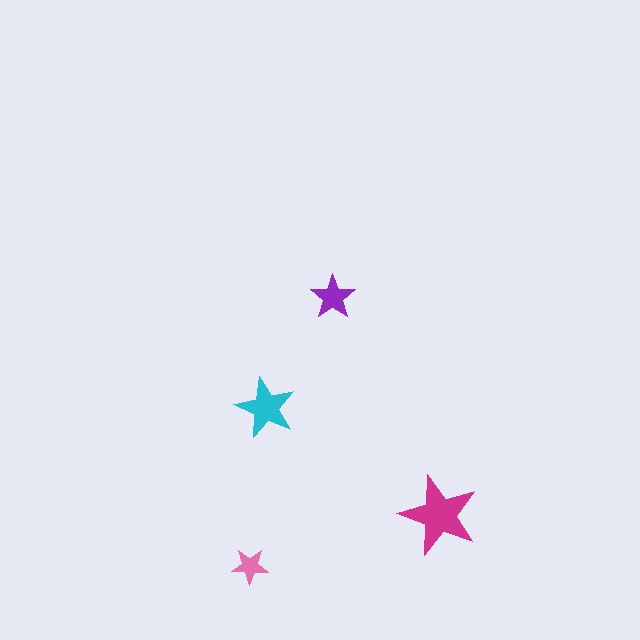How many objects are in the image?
There are 4 objects in the image.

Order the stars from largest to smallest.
the magenta one, the cyan one, the purple one, the pink one.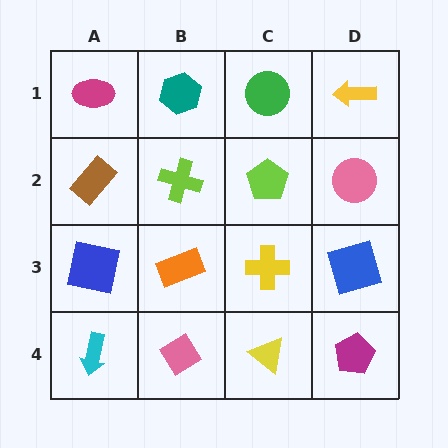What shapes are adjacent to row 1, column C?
A lime pentagon (row 2, column C), a teal hexagon (row 1, column B), a yellow arrow (row 1, column D).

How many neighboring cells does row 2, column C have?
4.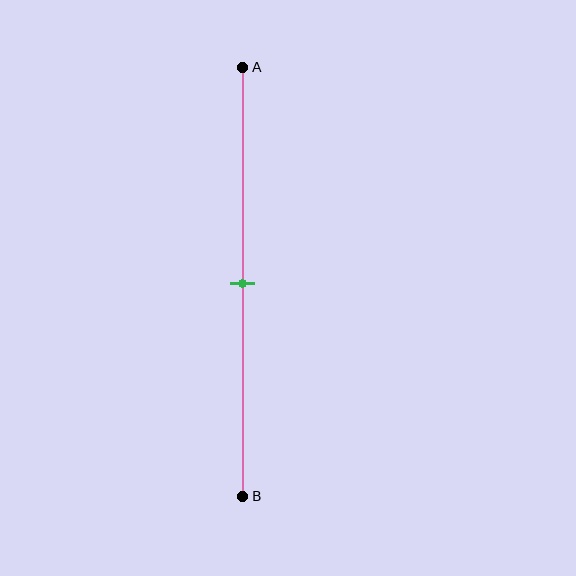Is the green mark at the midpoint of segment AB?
Yes, the mark is approximately at the midpoint.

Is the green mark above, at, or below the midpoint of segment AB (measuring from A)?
The green mark is approximately at the midpoint of segment AB.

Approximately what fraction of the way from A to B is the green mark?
The green mark is approximately 50% of the way from A to B.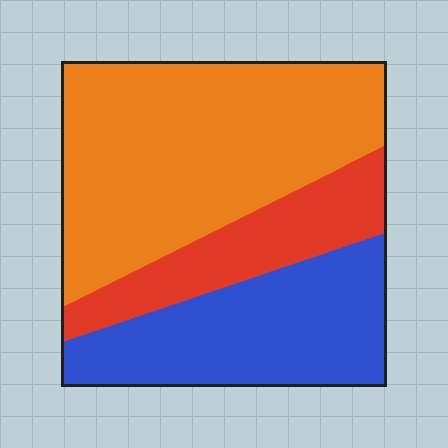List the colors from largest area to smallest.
From largest to smallest: orange, blue, red.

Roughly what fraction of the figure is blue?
Blue covers around 30% of the figure.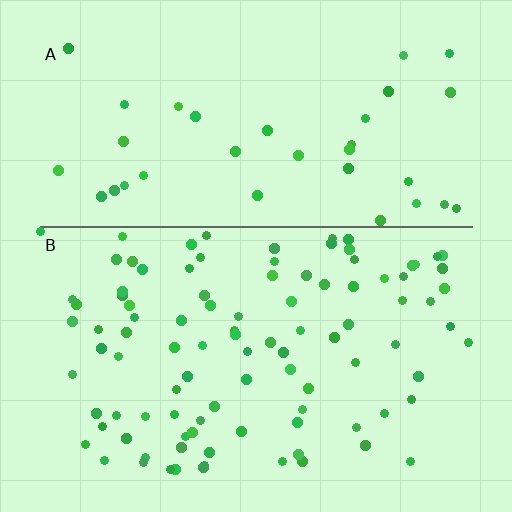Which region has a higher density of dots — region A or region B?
B (the bottom).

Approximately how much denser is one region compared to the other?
Approximately 2.7× — region B over region A.